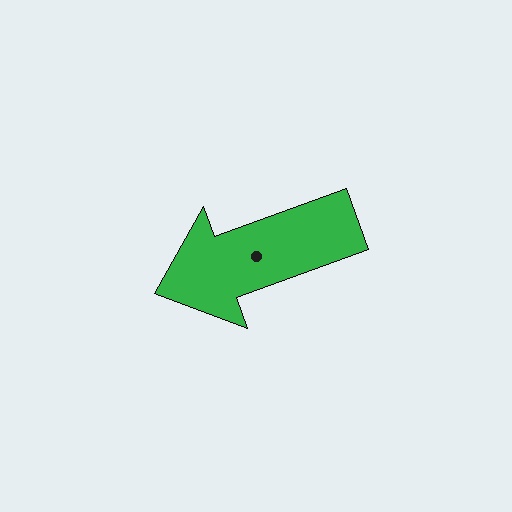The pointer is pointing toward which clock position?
Roughly 8 o'clock.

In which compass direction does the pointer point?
West.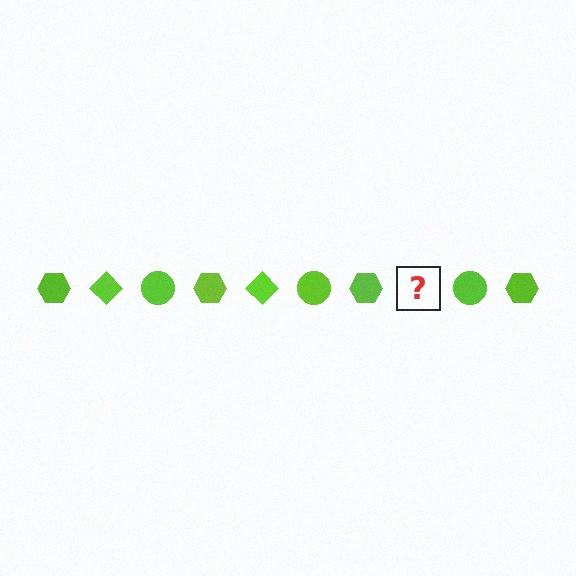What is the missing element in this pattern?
The missing element is a lime diamond.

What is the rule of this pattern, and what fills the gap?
The rule is that the pattern cycles through hexagon, diamond, circle shapes in lime. The gap should be filled with a lime diamond.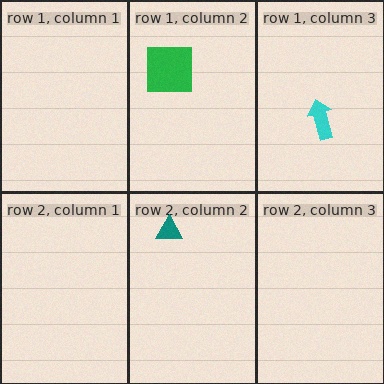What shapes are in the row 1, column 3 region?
The cyan arrow.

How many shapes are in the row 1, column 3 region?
1.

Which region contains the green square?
The row 1, column 2 region.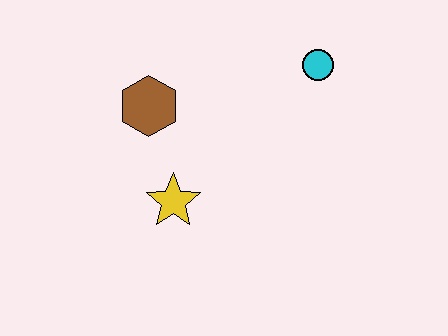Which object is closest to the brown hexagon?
The yellow star is closest to the brown hexagon.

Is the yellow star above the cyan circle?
No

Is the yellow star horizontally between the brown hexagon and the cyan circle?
Yes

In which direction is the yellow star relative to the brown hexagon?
The yellow star is below the brown hexagon.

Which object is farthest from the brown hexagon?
The cyan circle is farthest from the brown hexagon.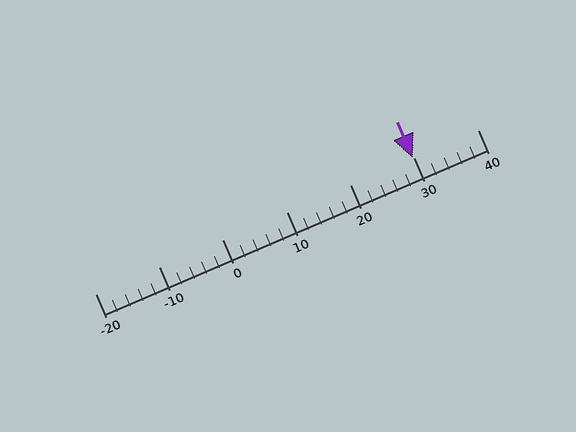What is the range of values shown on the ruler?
The ruler shows values from -20 to 40.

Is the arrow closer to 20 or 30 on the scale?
The arrow is closer to 30.